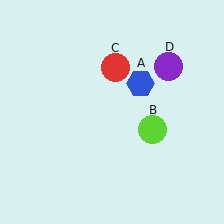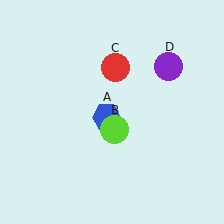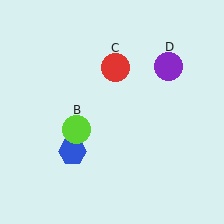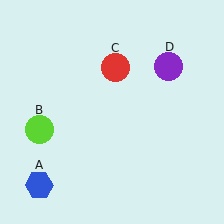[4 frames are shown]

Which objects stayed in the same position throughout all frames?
Red circle (object C) and purple circle (object D) remained stationary.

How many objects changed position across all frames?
2 objects changed position: blue hexagon (object A), lime circle (object B).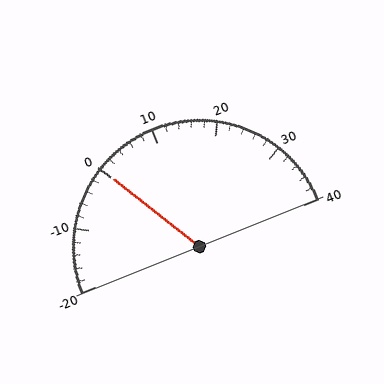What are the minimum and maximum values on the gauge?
The gauge ranges from -20 to 40.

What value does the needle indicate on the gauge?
The needle indicates approximately 0.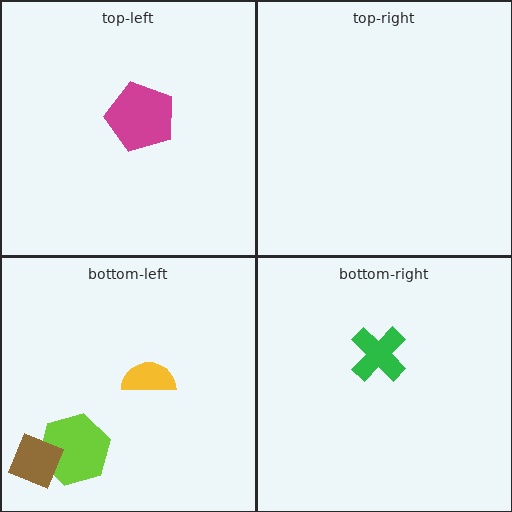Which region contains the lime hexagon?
The bottom-left region.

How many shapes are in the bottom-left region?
3.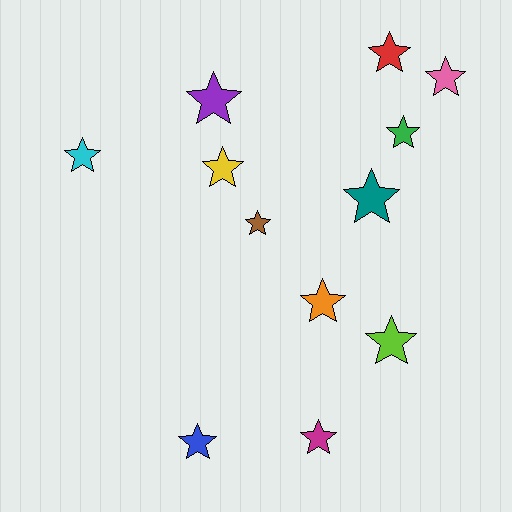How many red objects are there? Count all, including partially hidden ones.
There is 1 red object.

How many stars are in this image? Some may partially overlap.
There are 12 stars.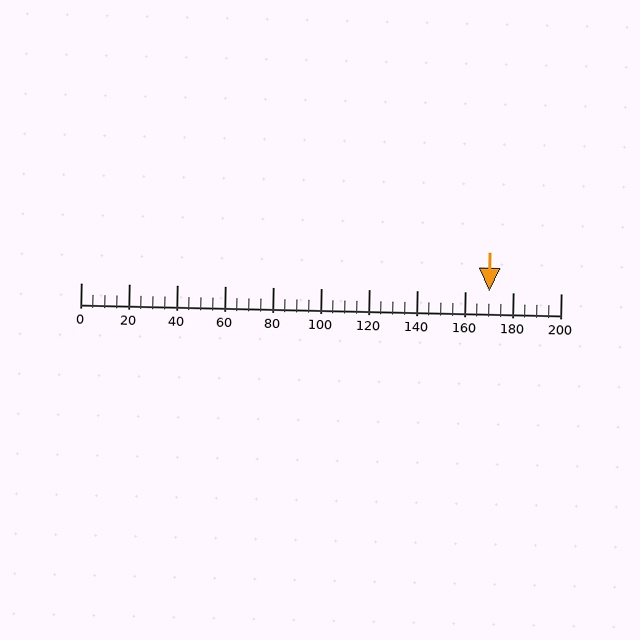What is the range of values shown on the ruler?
The ruler shows values from 0 to 200.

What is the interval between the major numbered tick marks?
The major tick marks are spaced 20 units apart.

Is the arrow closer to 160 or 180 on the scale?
The arrow is closer to 180.